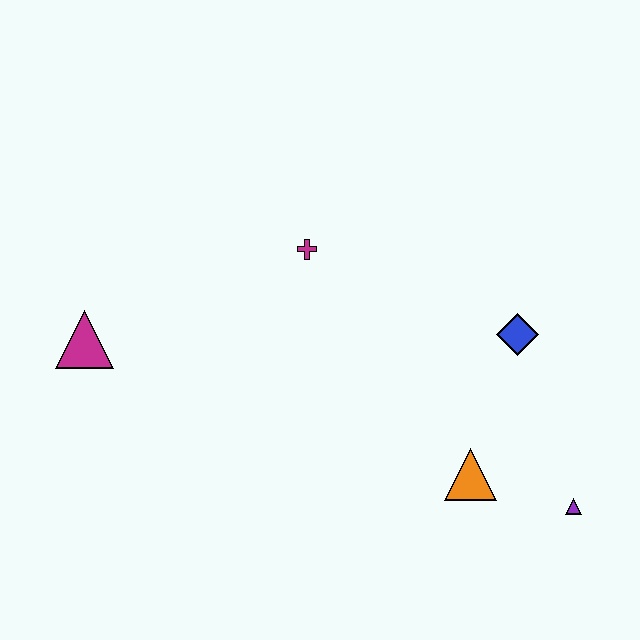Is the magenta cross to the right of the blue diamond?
No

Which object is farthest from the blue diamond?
The magenta triangle is farthest from the blue diamond.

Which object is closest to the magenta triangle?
The magenta cross is closest to the magenta triangle.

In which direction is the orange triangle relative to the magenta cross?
The orange triangle is below the magenta cross.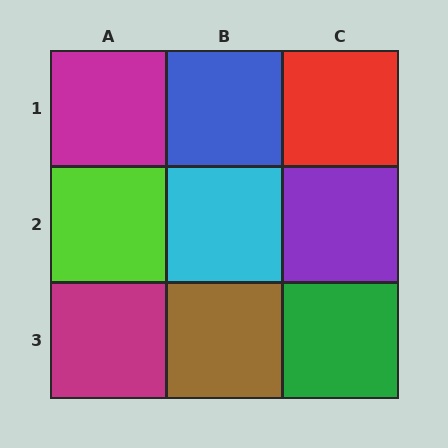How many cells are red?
1 cell is red.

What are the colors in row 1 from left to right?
Magenta, blue, red.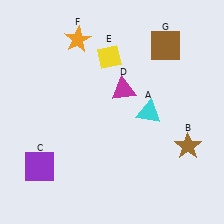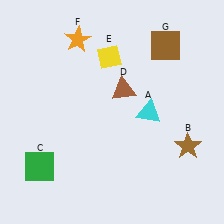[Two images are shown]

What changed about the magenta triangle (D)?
In Image 1, D is magenta. In Image 2, it changed to brown.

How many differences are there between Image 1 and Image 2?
There are 2 differences between the two images.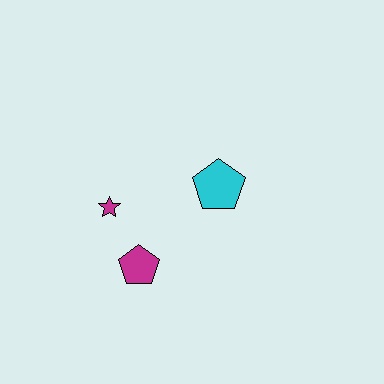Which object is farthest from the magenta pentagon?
The cyan pentagon is farthest from the magenta pentagon.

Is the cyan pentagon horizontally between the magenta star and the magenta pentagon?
No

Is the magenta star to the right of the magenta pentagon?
No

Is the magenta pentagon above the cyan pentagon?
No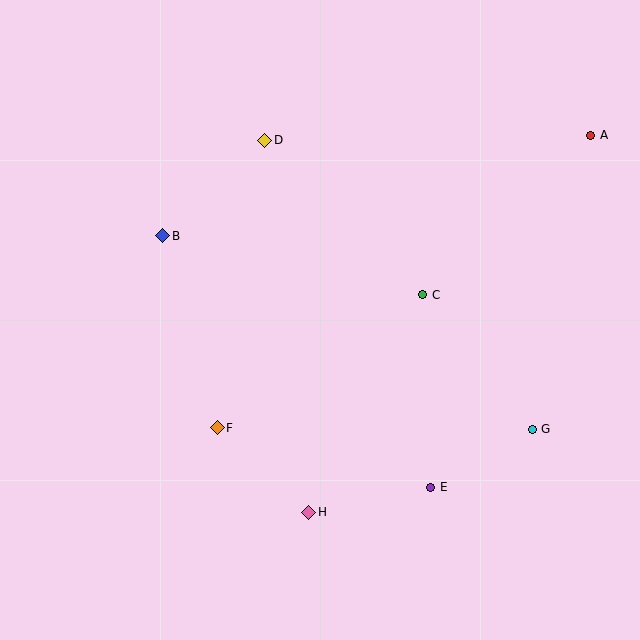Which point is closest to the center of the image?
Point C at (423, 295) is closest to the center.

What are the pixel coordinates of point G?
Point G is at (532, 429).